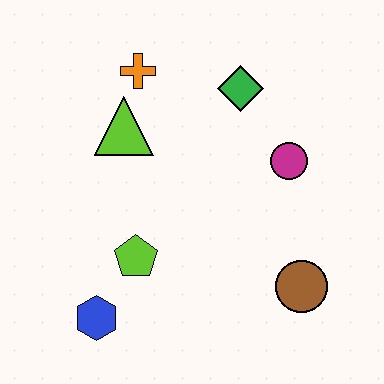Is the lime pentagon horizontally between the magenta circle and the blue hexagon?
Yes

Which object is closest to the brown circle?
The magenta circle is closest to the brown circle.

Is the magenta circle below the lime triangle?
Yes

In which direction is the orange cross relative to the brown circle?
The orange cross is above the brown circle.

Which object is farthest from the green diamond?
The blue hexagon is farthest from the green diamond.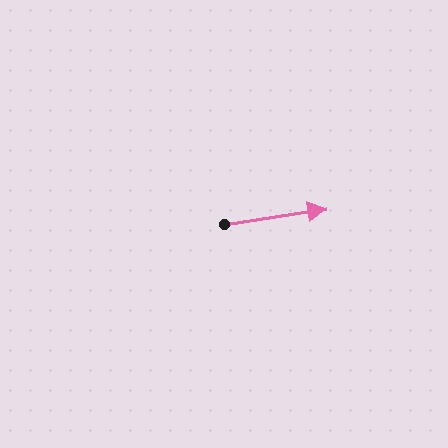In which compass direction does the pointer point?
East.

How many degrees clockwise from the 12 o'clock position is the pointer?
Approximately 82 degrees.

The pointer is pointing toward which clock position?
Roughly 3 o'clock.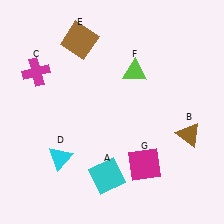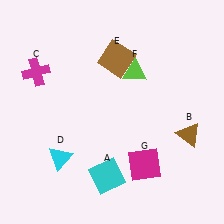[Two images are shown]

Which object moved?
The brown square (E) moved right.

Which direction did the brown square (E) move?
The brown square (E) moved right.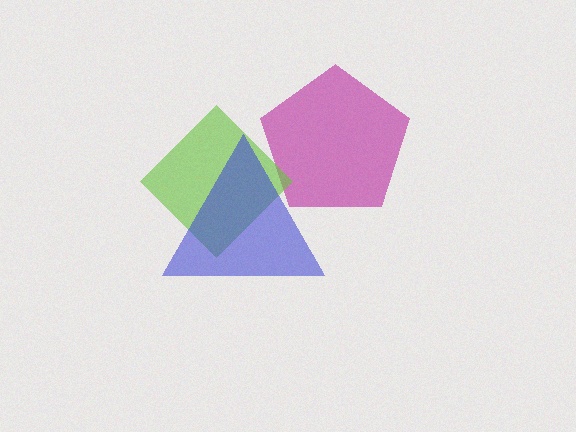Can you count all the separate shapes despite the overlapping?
Yes, there are 3 separate shapes.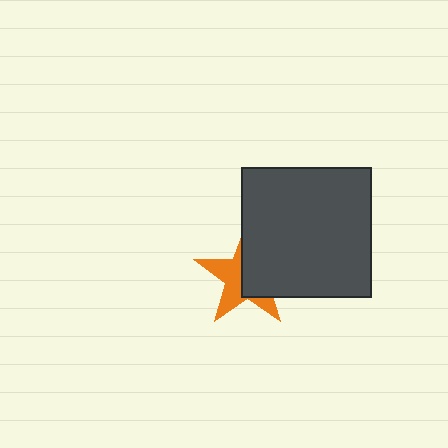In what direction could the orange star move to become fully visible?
The orange star could move left. That would shift it out from behind the dark gray square entirely.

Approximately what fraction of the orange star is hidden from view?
Roughly 51% of the orange star is hidden behind the dark gray square.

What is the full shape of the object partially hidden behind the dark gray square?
The partially hidden object is an orange star.